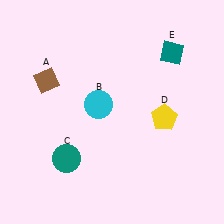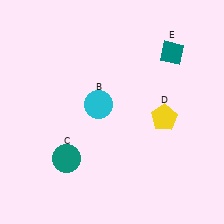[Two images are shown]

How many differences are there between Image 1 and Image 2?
There is 1 difference between the two images.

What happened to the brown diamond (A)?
The brown diamond (A) was removed in Image 2. It was in the top-left area of Image 1.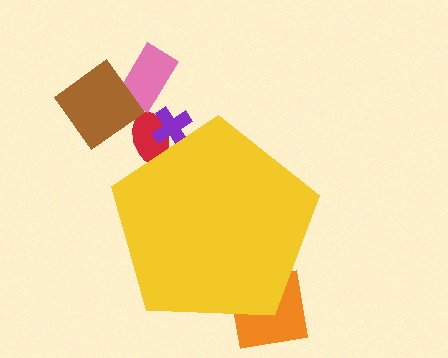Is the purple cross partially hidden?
Yes, the purple cross is partially hidden behind the yellow pentagon.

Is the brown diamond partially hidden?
No, the brown diamond is fully visible.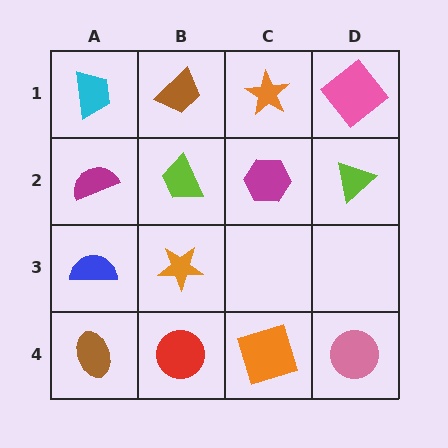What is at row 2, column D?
A lime triangle.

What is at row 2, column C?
A magenta hexagon.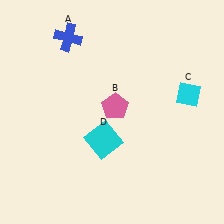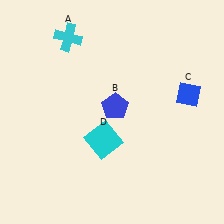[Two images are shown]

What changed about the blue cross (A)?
In Image 1, A is blue. In Image 2, it changed to cyan.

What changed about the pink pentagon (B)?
In Image 1, B is pink. In Image 2, it changed to blue.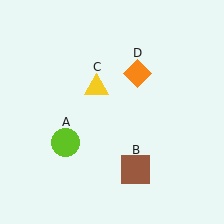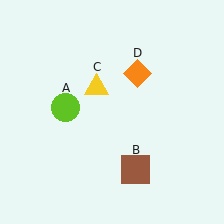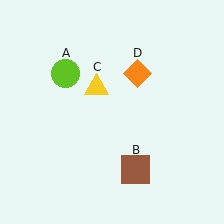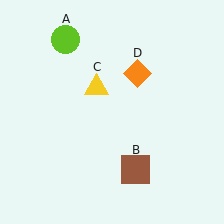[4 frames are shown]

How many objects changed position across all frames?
1 object changed position: lime circle (object A).